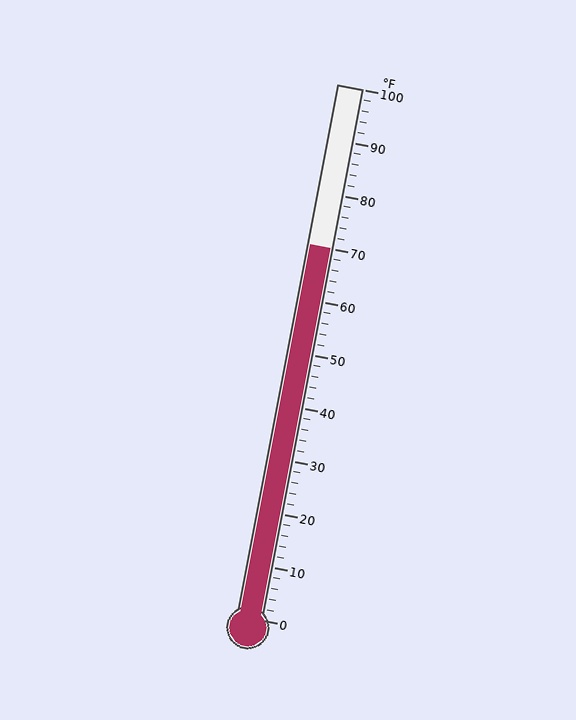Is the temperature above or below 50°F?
The temperature is above 50°F.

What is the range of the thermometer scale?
The thermometer scale ranges from 0°F to 100°F.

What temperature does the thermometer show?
The thermometer shows approximately 70°F.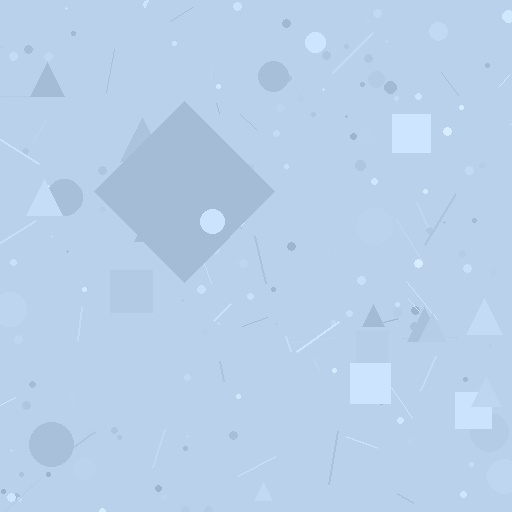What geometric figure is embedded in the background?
A diamond is embedded in the background.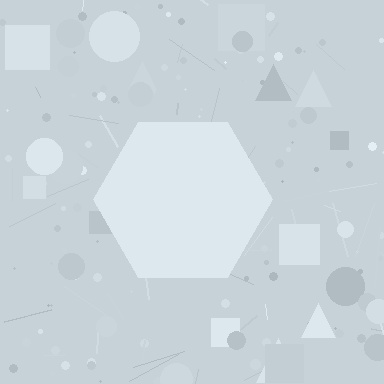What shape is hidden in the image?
A hexagon is hidden in the image.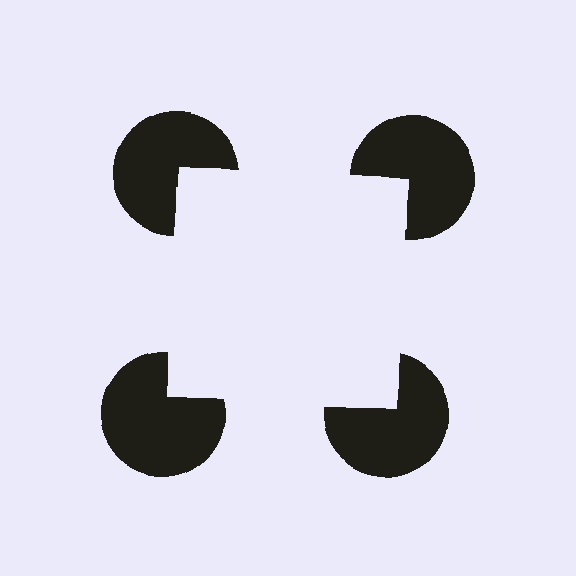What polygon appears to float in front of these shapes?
An illusory square — its edges are inferred from the aligned wedge cuts in the pac-man discs, not physically drawn.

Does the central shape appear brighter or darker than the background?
It typically appears slightly brighter than the background, even though no actual brightness change is drawn.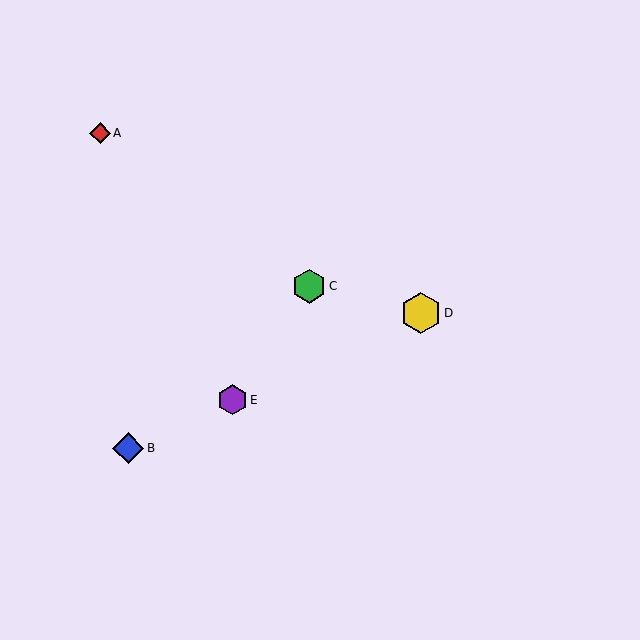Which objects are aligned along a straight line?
Objects B, D, E are aligned along a straight line.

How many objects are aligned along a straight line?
3 objects (B, D, E) are aligned along a straight line.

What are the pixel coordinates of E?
Object E is at (233, 400).